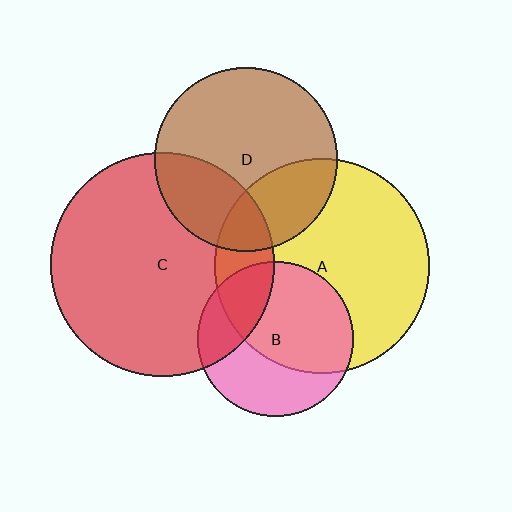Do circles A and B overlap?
Yes.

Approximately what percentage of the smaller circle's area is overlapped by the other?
Approximately 60%.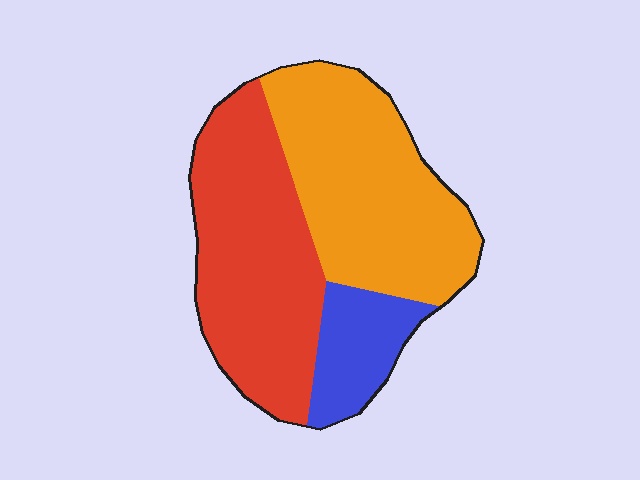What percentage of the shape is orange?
Orange takes up about two fifths (2/5) of the shape.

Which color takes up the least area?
Blue, at roughly 15%.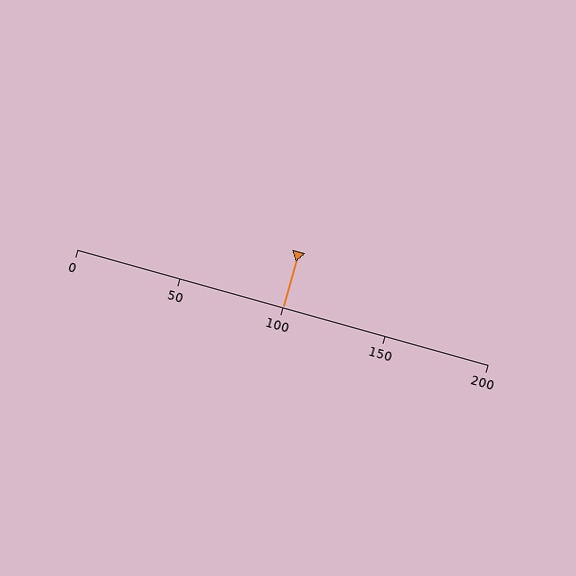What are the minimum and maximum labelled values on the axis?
The axis runs from 0 to 200.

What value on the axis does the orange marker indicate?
The marker indicates approximately 100.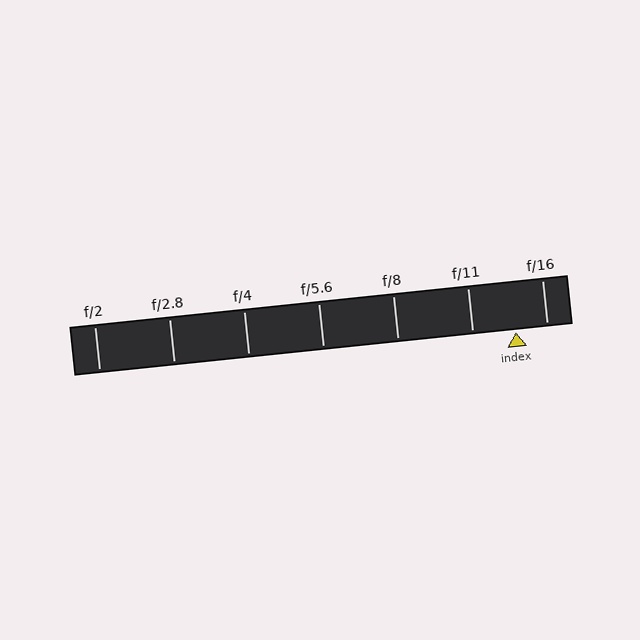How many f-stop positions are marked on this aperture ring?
There are 7 f-stop positions marked.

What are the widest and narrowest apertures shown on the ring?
The widest aperture shown is f/2 and the narrowest is f/16.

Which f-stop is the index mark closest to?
The index mark is closest to f/16.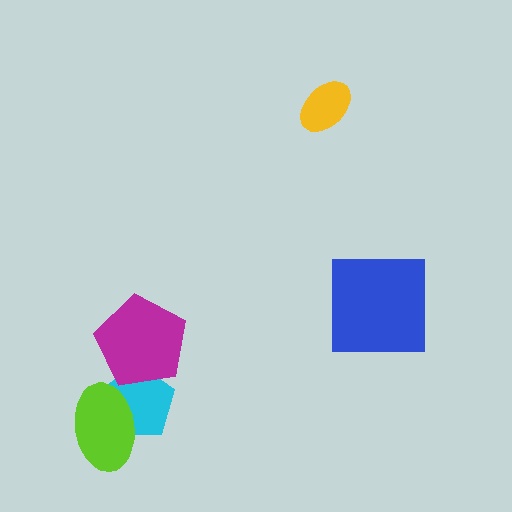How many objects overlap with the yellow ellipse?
0 objects overlap with the yellow ellipse.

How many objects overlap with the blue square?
0 objects overlap with the blue square.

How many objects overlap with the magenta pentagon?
1 object overlaps with the magenta pentagon.